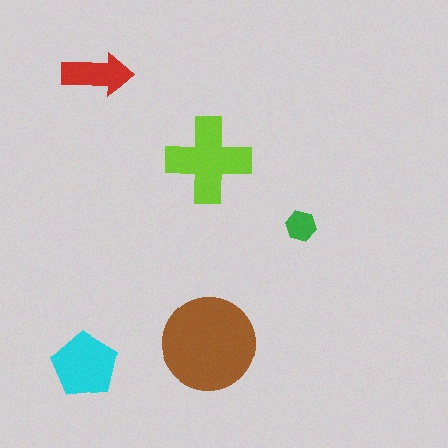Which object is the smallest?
The green hexagon.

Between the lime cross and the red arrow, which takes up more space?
The lime cross.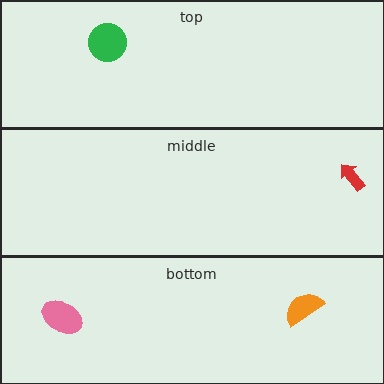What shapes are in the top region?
The green circle.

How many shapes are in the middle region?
1.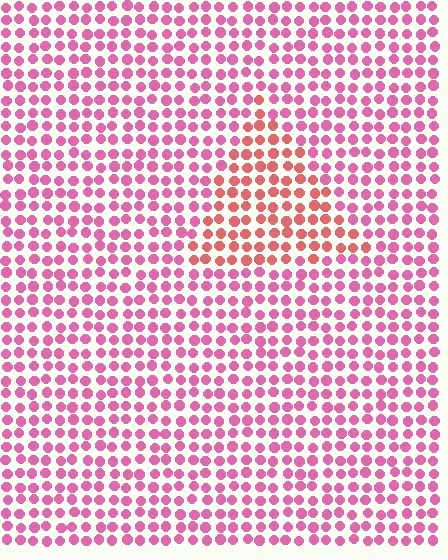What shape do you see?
I see a triangle.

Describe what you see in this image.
The image is filled with small pink elements in a uniform arrangement. A triangle-shaped region is visible where the elements are tinted to a slightly different hue, forming a subtle color boundary.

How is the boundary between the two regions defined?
The boundary is defined purely by a slight shift in hue (about 32 degrees). Spacing, size, and orientation are identical on both sides.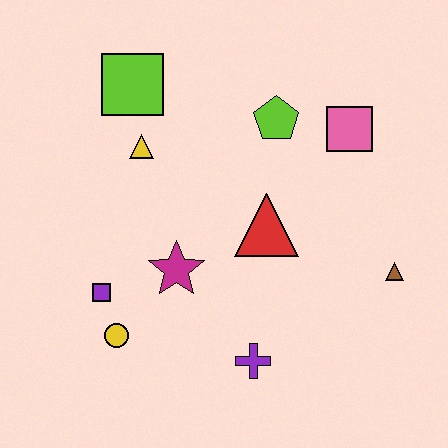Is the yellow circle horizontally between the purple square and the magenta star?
Yes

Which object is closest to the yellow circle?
The purple square is closest to the yellow circle.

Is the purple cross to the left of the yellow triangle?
No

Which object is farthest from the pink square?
The yellow circle is farthest from the pink square.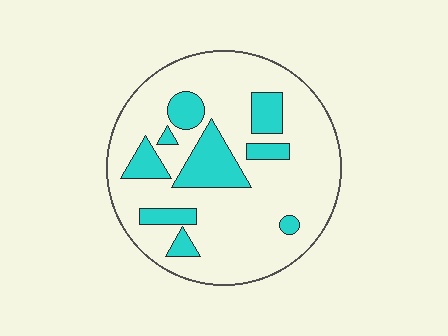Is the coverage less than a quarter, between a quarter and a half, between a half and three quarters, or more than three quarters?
Less than a quarter.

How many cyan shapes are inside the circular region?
9.